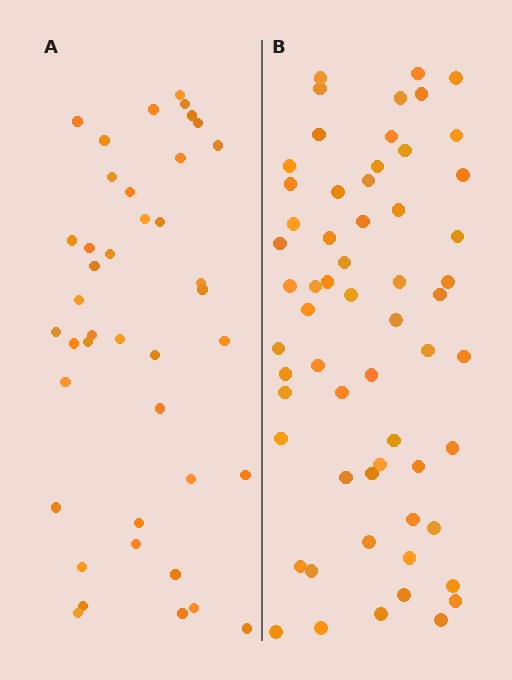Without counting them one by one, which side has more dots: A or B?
Region B (the right region) has more dots.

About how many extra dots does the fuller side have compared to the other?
Region B has approximately 20 more dots than region A.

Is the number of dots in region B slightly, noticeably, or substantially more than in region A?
Region B has substantially more. The ratio is roughly 1.5 to 1.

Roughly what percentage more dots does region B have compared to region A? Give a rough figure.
About 45% more.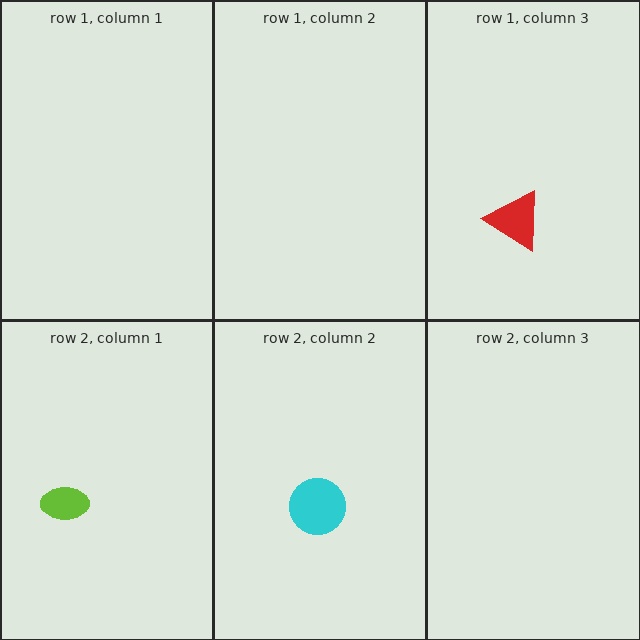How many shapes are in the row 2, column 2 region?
1.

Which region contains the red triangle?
The row 1, column 3 region.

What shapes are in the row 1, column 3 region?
The red triangle.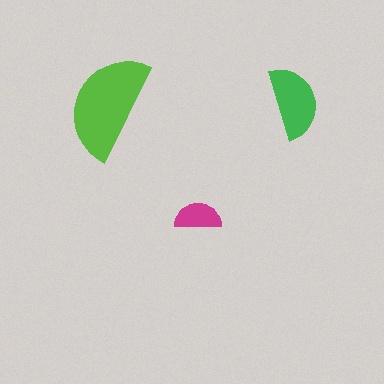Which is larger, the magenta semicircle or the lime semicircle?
The lime one.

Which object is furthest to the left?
The lime semicircle is leftmost.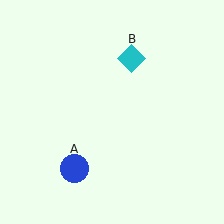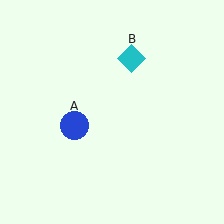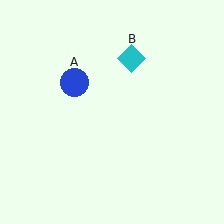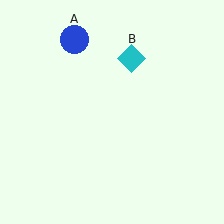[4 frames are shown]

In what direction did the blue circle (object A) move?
The blue circle (object A) moved up.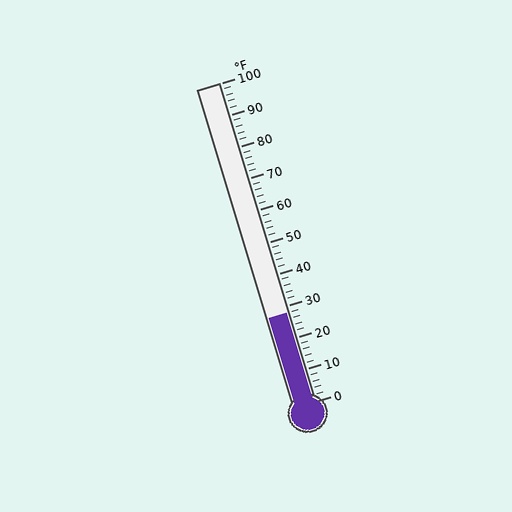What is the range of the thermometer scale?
The thermometer scale ranges from 0°F to 100°F.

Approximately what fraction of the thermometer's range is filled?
The thermometer is filled to approximately 30% of its range.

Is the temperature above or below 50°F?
The temperature is below 50°F.